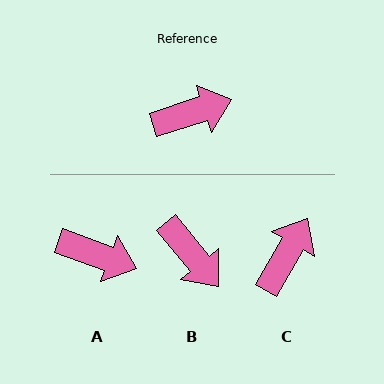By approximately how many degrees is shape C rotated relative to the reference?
Approximately 42 degrees counter-clockwise.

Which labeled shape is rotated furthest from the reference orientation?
B, about 69 degrees away.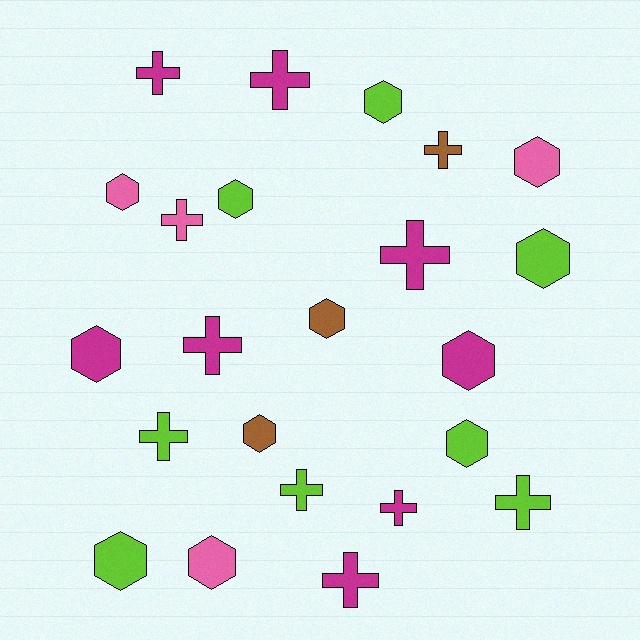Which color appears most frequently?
Magenta, with 8 objects.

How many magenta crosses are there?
There are 6 magenta crosses.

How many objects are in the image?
There are 23 objects.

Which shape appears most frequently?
Hexagon, with 12 objects.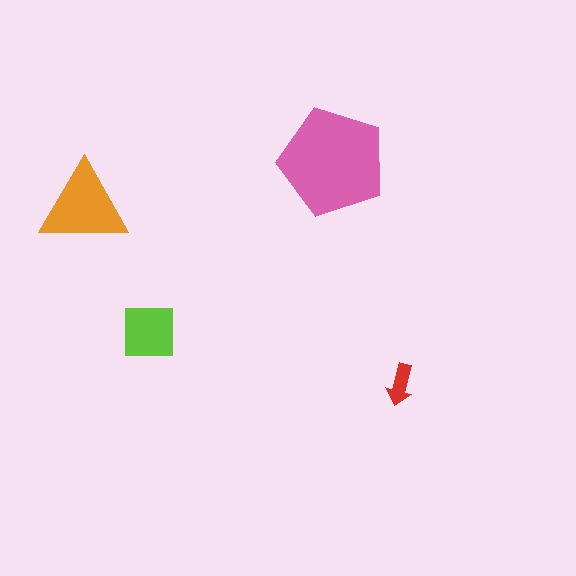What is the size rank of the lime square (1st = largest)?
3rd.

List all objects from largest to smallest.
The pink pentagon, the orange triangle, the lime square, the red arrow.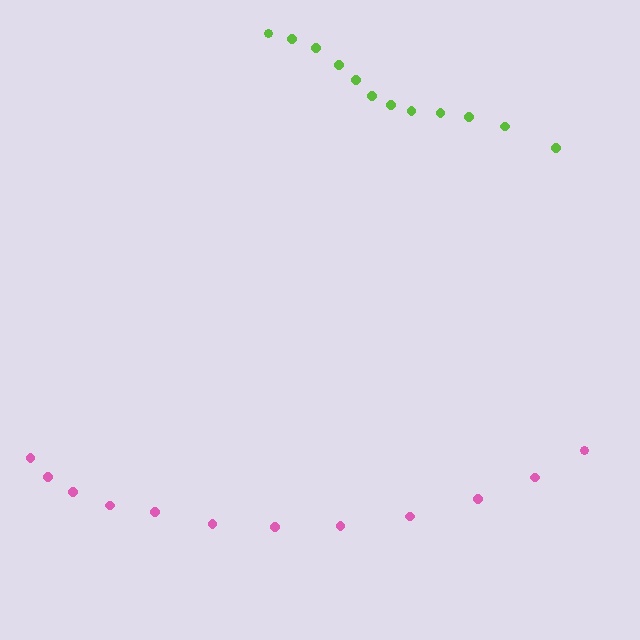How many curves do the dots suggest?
There are 2 distinct paths.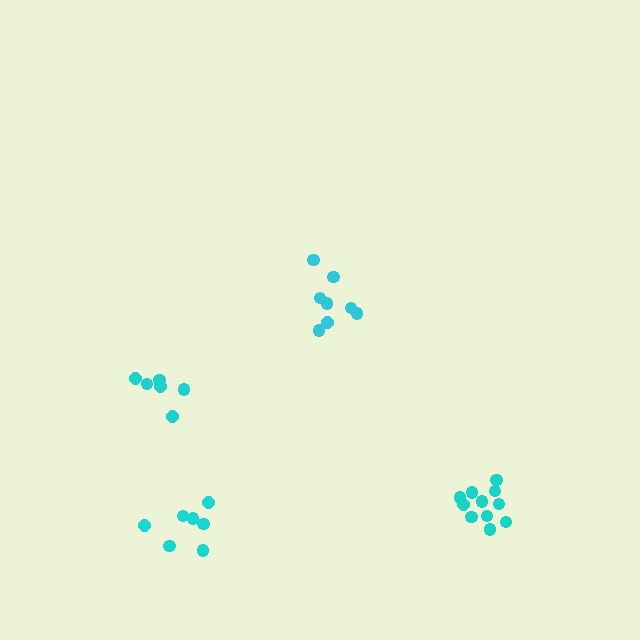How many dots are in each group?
Group 1: 6 dots, Group 2: 7 dots, Group 3: 11 dots, Group 4: 8 dots (32 total).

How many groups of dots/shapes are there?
There are 4 groups.